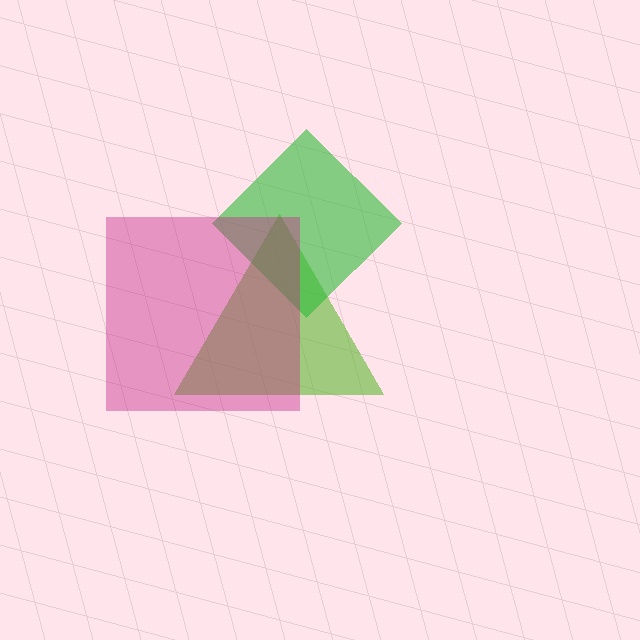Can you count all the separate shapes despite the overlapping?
Yes, there are 3 separate shapes.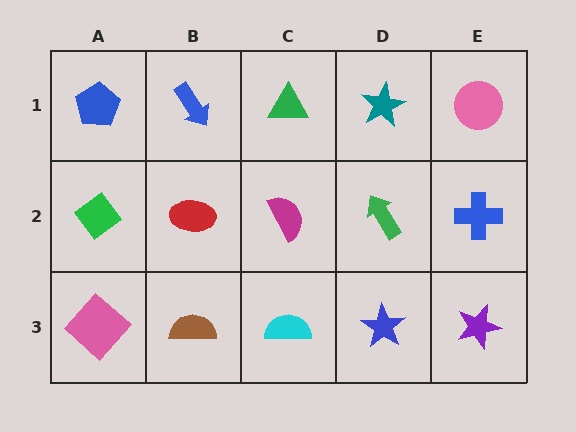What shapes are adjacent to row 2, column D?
A teal star (row 1, column D), a blue star (row 3, column D), a magenta semicircle (row 2, column C), a blue cross (row 2, column E).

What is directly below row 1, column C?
A magenta semicircle.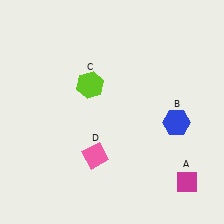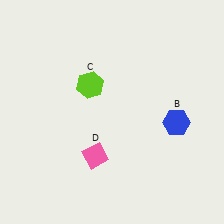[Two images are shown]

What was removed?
The magenta diamond (A) was removed in Image 2.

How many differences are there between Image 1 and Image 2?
There is 1 difference between the two images.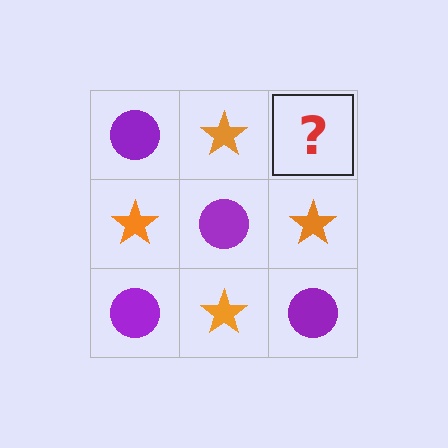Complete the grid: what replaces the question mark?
The question mark should be replaced with a purple circle.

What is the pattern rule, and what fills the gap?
The rule is that it alternates purple circle and orange star in a checkerboard pattern. The gap should be filled with a purple circle.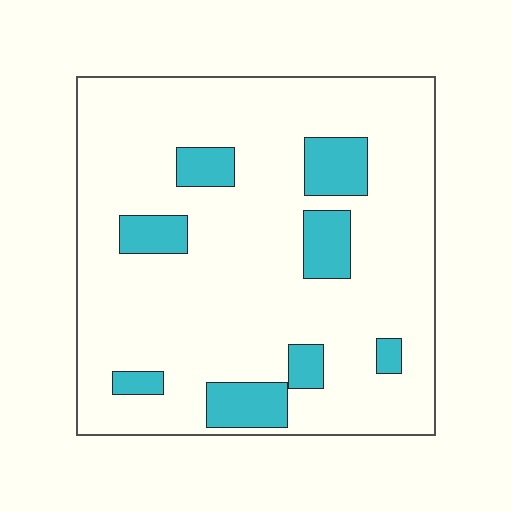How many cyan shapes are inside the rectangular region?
8.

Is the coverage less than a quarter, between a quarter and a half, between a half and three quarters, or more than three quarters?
Less than a quarter.